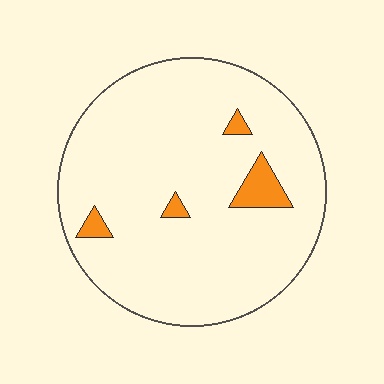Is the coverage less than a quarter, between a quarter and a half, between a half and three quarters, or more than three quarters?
Less than a quarter.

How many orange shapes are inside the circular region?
4.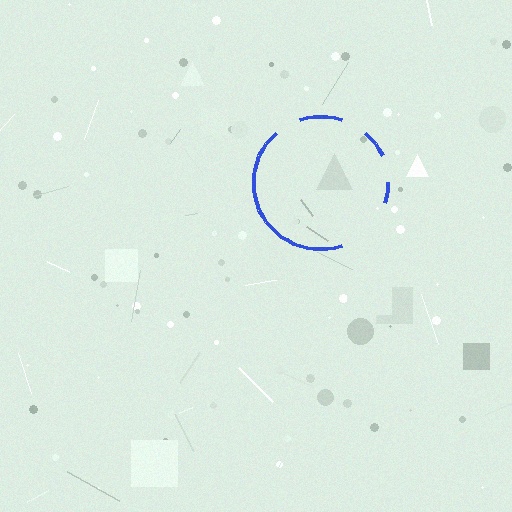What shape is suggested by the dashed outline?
The dashed outline suggests a circle.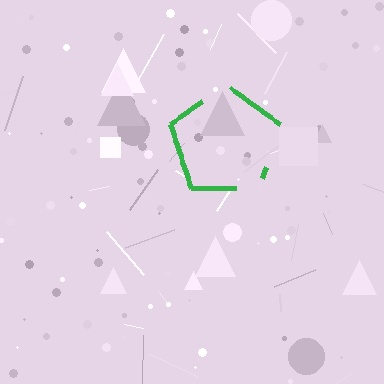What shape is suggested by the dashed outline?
The dashed outline suggests a pentagon.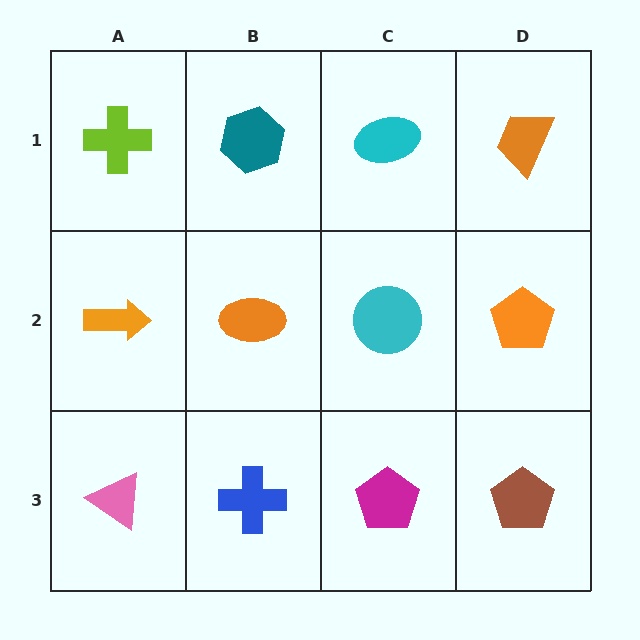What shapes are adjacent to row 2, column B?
A teal hexagon (row 1, column B), a blue cross (row 3, column B), an orange arrow (row 2, column A), a cyan circle (row 2, column C).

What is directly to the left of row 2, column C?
An orange ellipse.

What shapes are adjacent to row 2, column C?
A cyan ellipse (row 1, column C), a magenta pentagon (row 3, column C), an orange ellipse (row 2, column B), an orange pentagon (row 2, column D).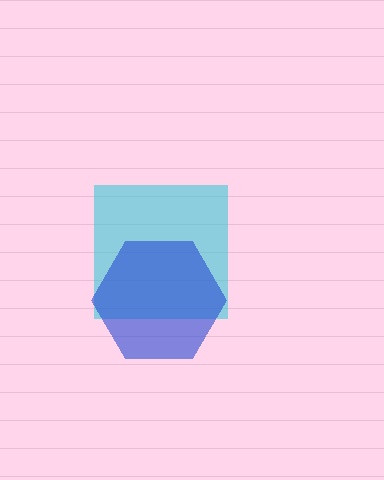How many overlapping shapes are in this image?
There are 2 overlapping shapes in the image.